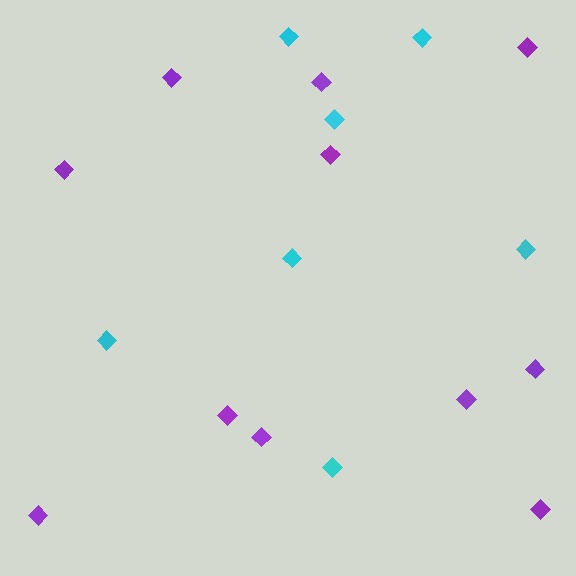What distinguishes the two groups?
There are 2 groups: one group of purple diamonds (11) and one group of cyan diamonds (7).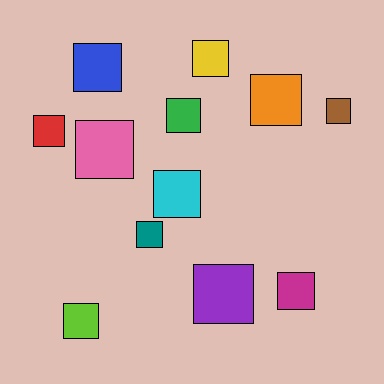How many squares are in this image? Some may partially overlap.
There are 12 squares.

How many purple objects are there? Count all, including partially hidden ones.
There is 1 purple object.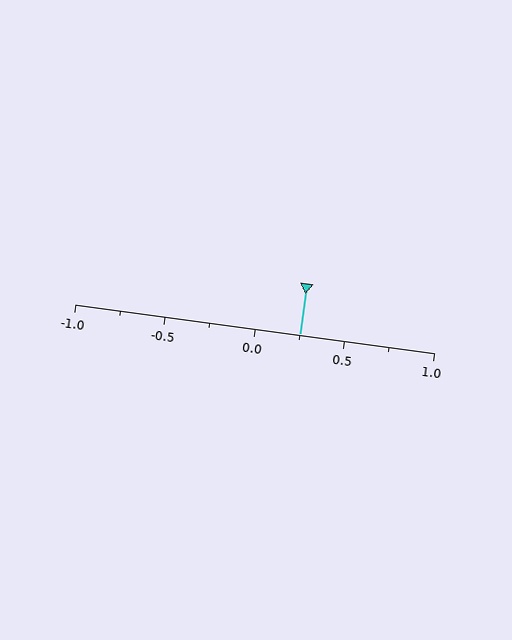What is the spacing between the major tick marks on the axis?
The major ticks are spaced 0.5 apart.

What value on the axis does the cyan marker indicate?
The marker indicates approximately 0.25.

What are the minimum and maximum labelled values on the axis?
The axis runs from -1.0 to 1.0.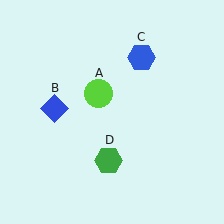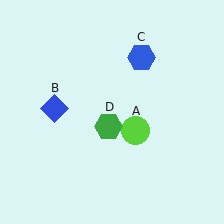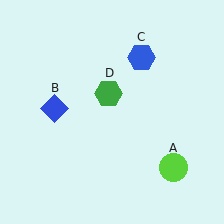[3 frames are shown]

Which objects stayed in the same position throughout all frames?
Blue diamond (object B) and blue hexagon (object C) remained stationary.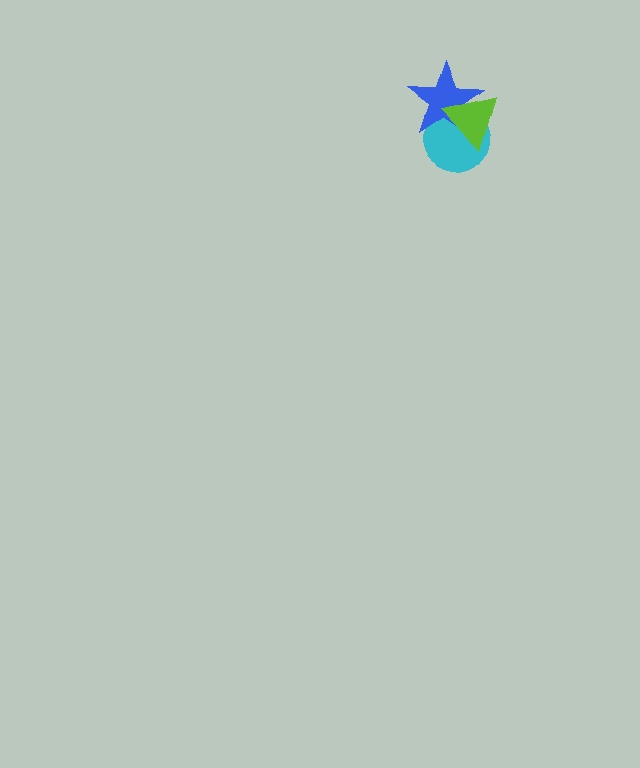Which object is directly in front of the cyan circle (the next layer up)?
The blue star is directly in front of the cyan circle.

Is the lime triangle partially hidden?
No, no other shape covers it.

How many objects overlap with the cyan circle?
2 objects overlap with the cyan circle.